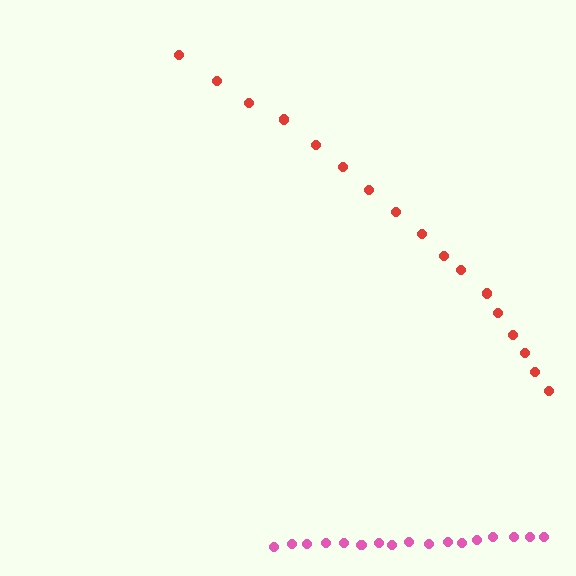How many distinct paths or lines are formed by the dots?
There are 2 distinct paths.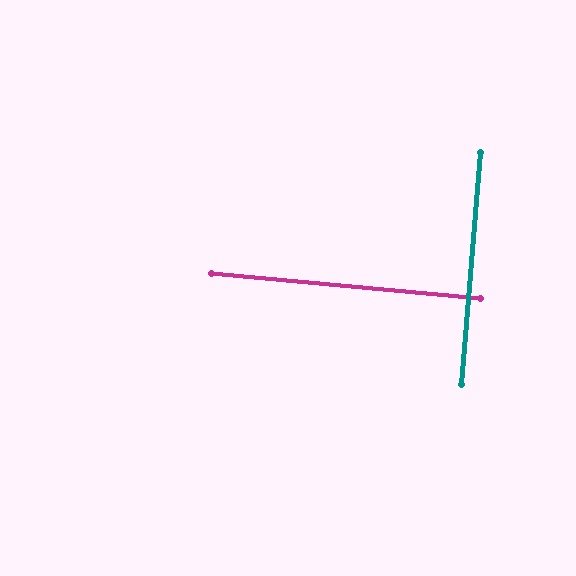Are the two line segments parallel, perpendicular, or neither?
Perpendicular — they meet at approximately 89°.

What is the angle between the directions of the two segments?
Approximately 89 degrees.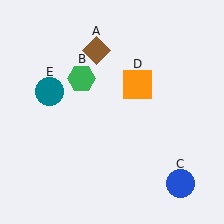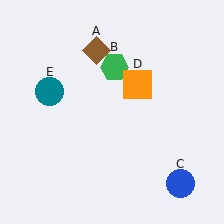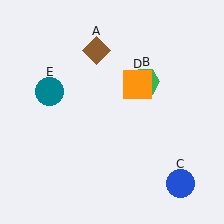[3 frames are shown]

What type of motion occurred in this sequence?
The green hexagon (object B) rotated clockwise around the center of the scene.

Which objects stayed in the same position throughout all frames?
Brown diamond (object A) and blue circle (object C) and orange square (object D) and teal circle (object E) remained stationary.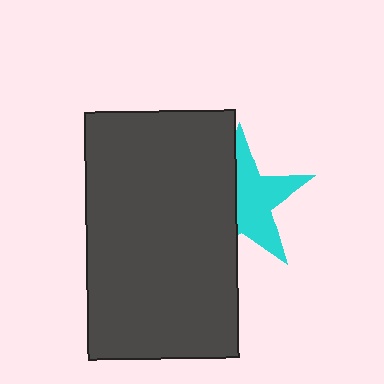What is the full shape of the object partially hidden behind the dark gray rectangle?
The partially hidden object is a cyan star.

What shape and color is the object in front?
The object in front is a dark gray rectangle.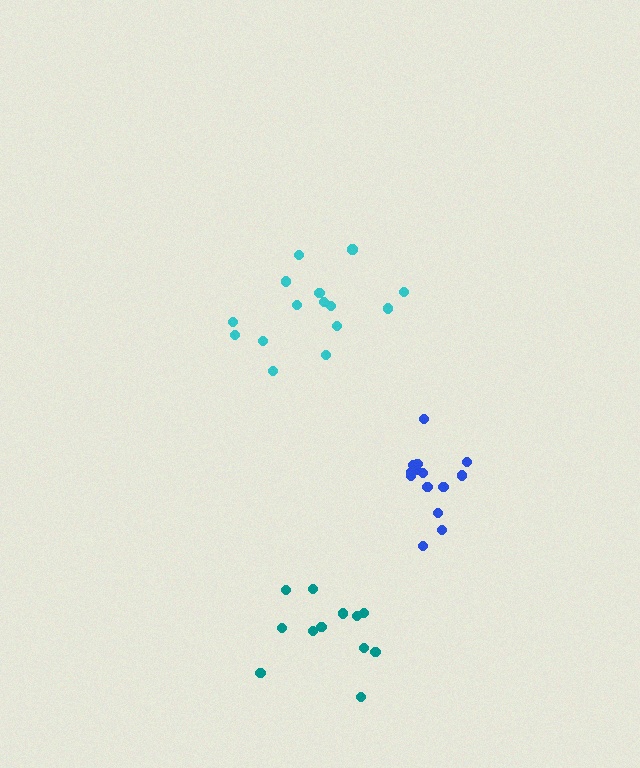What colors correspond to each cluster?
The clusters are colored: teal, cyan, blue.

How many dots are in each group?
Group 1: 12 dots, Group 2: 15 dots, Group 3: 14 dots (41 total).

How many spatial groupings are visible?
There are 3 spatial groupings.